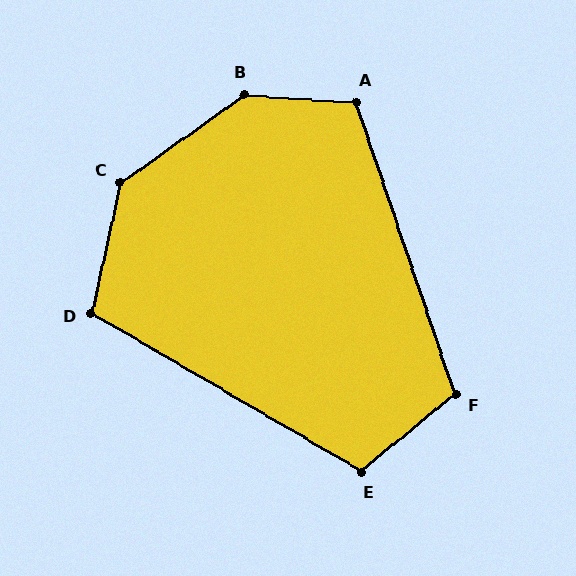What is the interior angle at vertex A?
Approximately 112 degrees (obtuse).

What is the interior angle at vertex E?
Approximately 110 degrees (obtuse).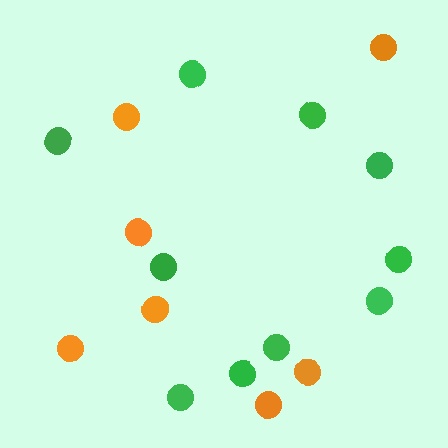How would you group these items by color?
There are 2 groups: one group of green circles (10) and one group of orange circles (7).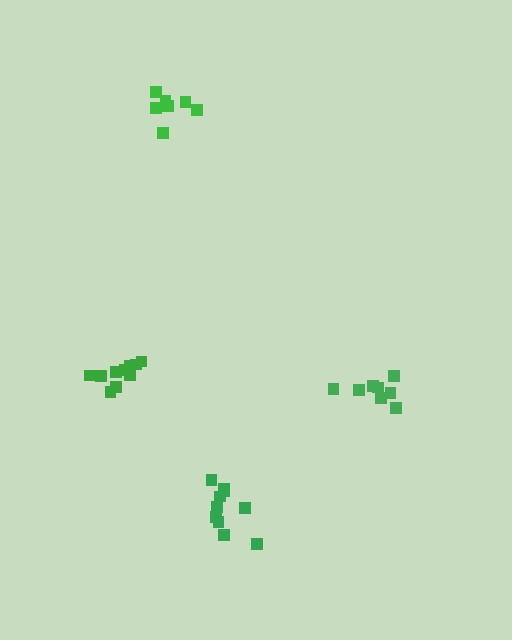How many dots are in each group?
Group 1: 7 dots, Group 2: 10 dots, Group 3: 10 dots, Group 4: 8 dots (35 total).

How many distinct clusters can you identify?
There are 4 distinct clusters.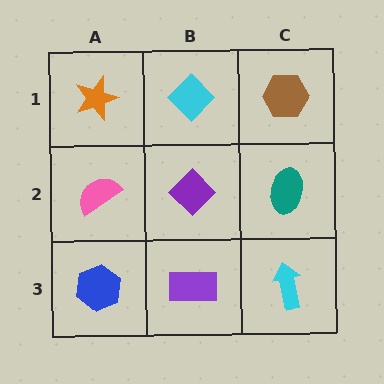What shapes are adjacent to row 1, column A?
A pink semicircle (row 2, column A), a cyan diamond (row 1, column B).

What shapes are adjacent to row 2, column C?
A brown hexagon (row 1, column C), a cyan arrow (row 3, column C), a purple diamond (row 2, column B).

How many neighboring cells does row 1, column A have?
2.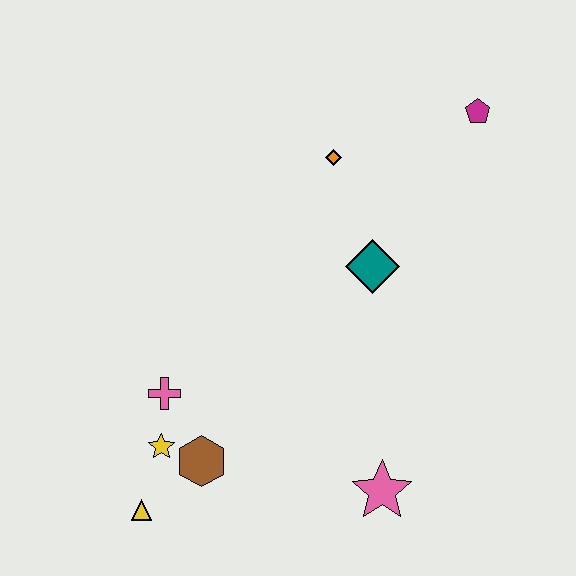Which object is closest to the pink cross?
The yellow star is closest to the pink cross.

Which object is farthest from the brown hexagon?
The magenta pentagon is farthest from the brown hexagon.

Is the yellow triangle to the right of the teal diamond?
No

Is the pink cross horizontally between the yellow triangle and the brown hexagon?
Yes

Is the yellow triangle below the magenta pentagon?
Yes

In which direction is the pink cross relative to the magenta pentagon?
The pink cross is to the left of the magenta pentagon.